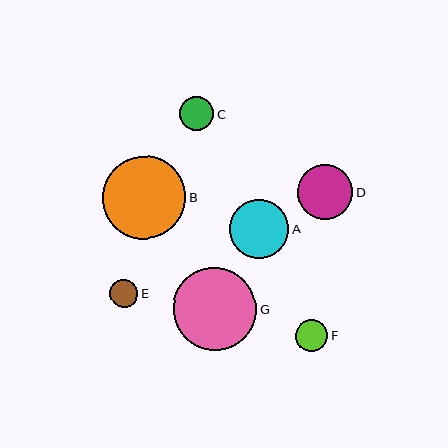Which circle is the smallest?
Circle E is the smallest with a size of approximately 28 pixels.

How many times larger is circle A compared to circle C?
Circle A is approximately 1.8 times the size of circle C.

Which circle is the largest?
Circle B is the largest with a size of approximately 83 pixels.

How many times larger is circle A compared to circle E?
Circle A is approximately 2.1 times the size of circle E.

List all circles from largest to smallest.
From largest to smallest: B, G, A, D, C, F, E.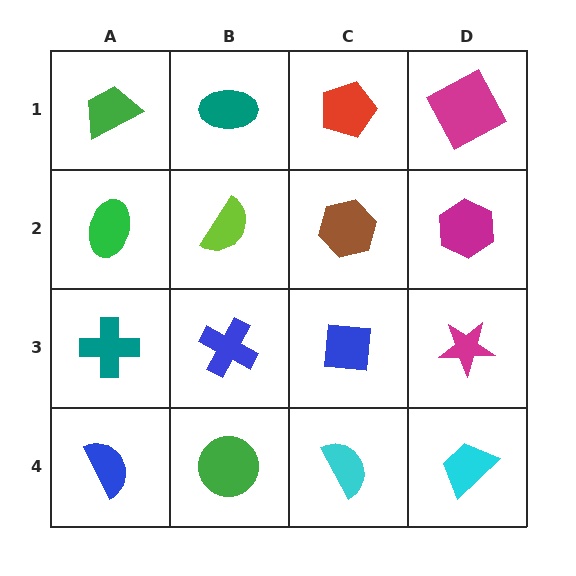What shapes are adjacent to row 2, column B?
A teal ellipse (row 1, column B), a blue cross (row 3, column B), a green ellipse (row 2, column A), a brown hexagon (row 2, column C).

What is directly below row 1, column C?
A brown hexagon.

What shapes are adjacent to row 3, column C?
A brown hexagon (row 2, column C), a cyan semicircle (row 4, column C), a blue cross (row 3, column B), a magenta star (row 3, column D).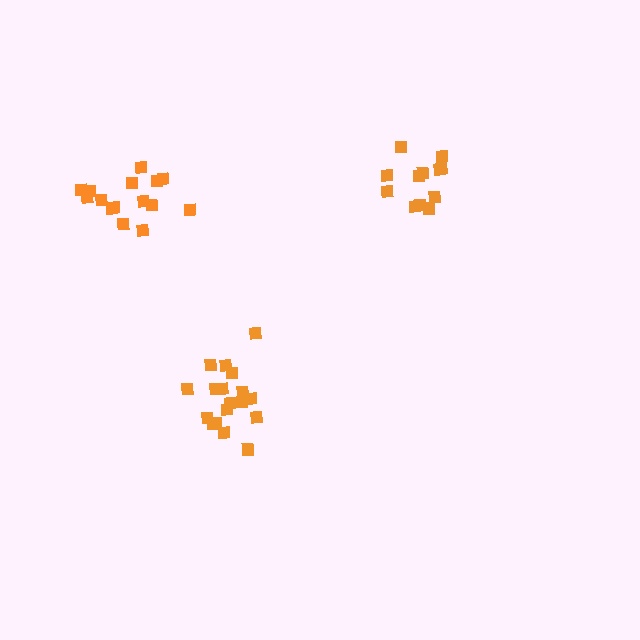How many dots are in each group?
Group 1: 18 dots, Group 2: 15 dots, Group 3: 13 dots (46 total).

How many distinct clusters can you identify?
There are 3 distinct clusters.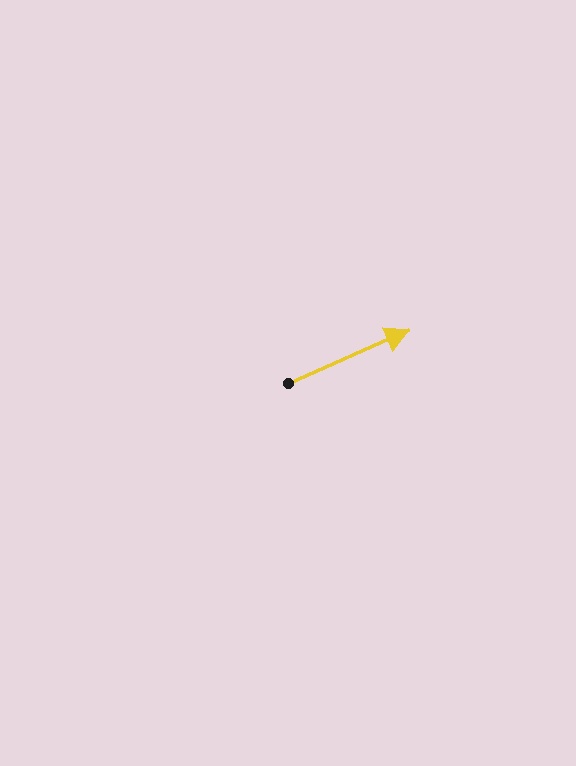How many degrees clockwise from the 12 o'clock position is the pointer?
Approximately 66 degrees.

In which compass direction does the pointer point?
Northeast.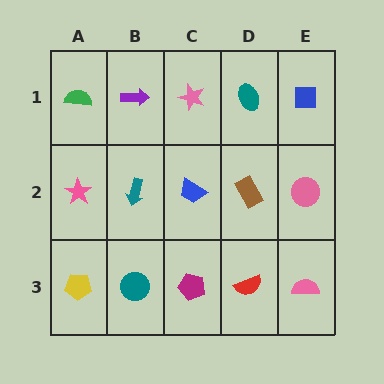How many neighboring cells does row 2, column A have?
3.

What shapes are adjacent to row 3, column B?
A teal arrow (row 2, column B), a yellow pentagon (row 3, column A), a magenta pentagon (row 3, column C).